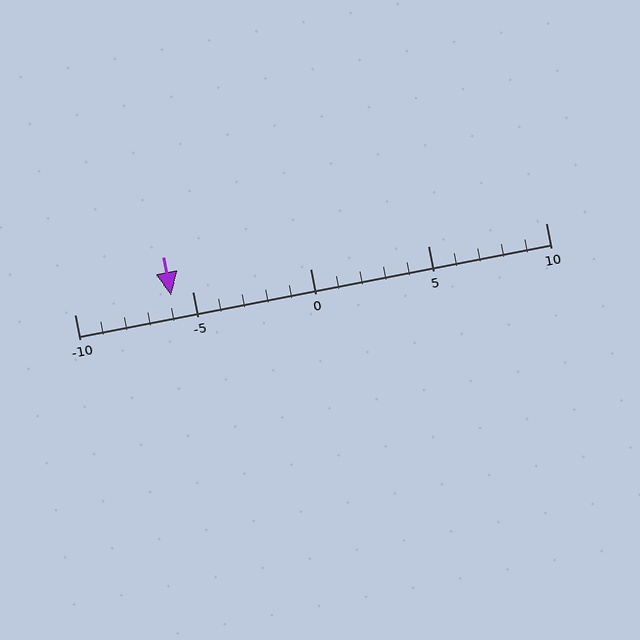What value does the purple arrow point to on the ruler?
The purple arrow points to approximately -6.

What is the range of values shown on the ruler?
The ruler shows values from -10 to 10.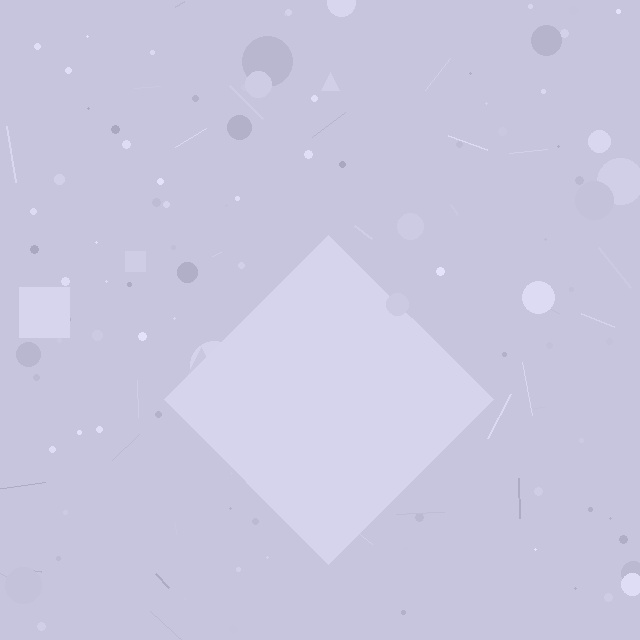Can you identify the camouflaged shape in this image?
The camouflaged shape is a diamond.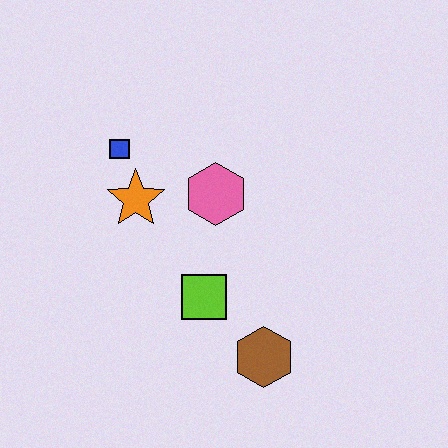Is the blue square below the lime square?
No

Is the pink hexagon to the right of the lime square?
Yes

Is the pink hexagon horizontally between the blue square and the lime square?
No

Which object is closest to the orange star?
The blue square is closest to the orange star.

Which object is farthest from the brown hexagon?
The blue square is farthest from the brown hexagon.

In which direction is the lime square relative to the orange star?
The lime square is below the orange star.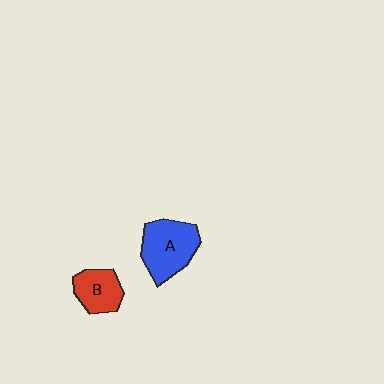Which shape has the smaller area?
Shape B (red).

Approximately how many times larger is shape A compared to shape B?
Approximately 1.5 times.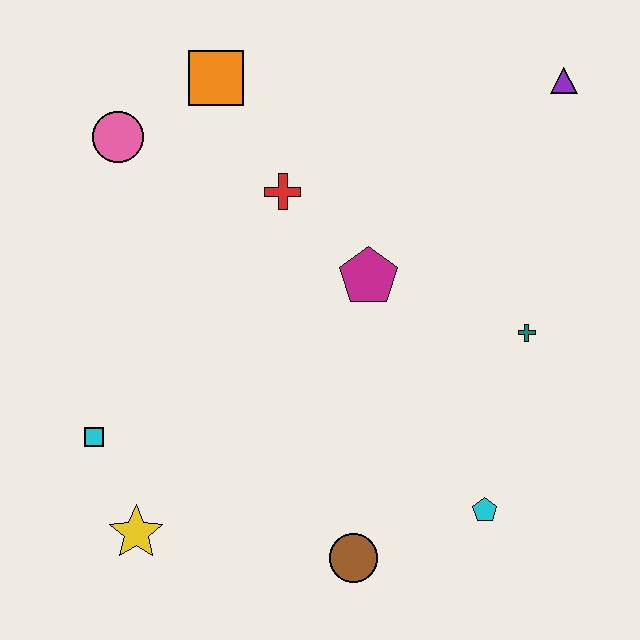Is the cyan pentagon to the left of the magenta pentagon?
No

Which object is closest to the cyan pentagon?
The brown circle is closest to the cyan pentagon.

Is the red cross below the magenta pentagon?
No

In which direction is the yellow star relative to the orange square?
The yellow star is below the orange square.